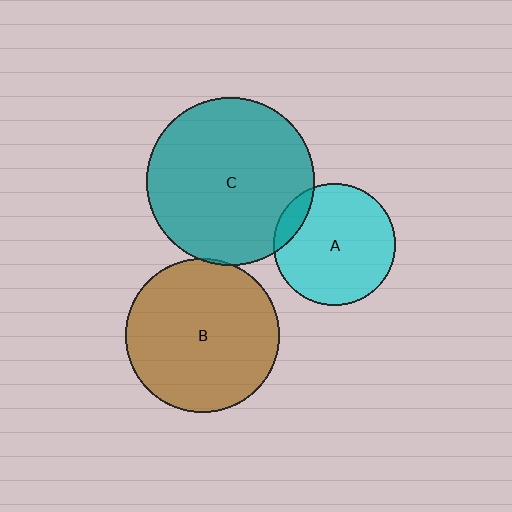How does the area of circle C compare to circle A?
Approximately 1.9 times.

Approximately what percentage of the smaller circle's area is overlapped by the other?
Approximately 10%.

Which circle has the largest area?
Circle C (teal).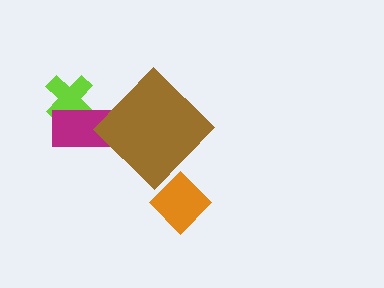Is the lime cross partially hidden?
Yes, it is partially covered by another shape.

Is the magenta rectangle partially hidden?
No, no other shape covers it.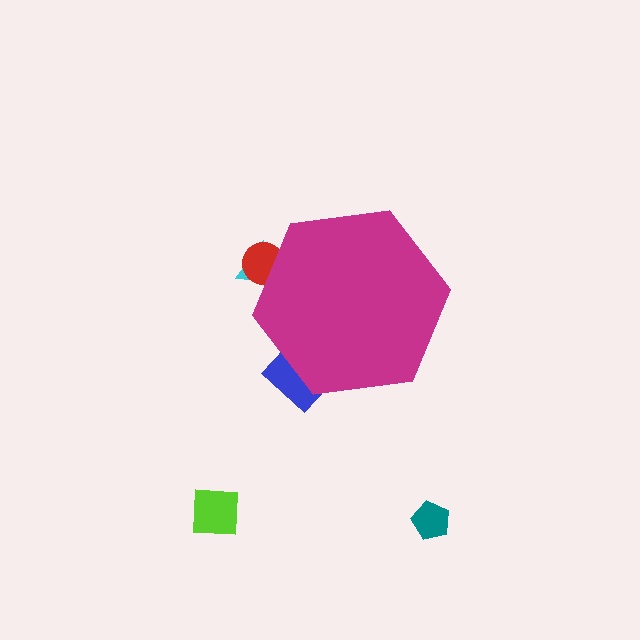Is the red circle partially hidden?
Yes, the red circle is partially hidden behind the magenta hexagon.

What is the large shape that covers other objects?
A magenta hexagon.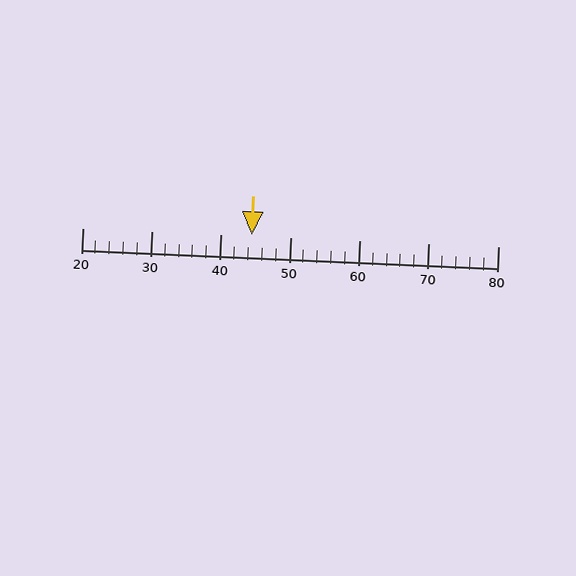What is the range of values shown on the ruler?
The ruler shows values from 20 to 80.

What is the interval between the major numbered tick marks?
The major tick marks are spaced 10 units apart.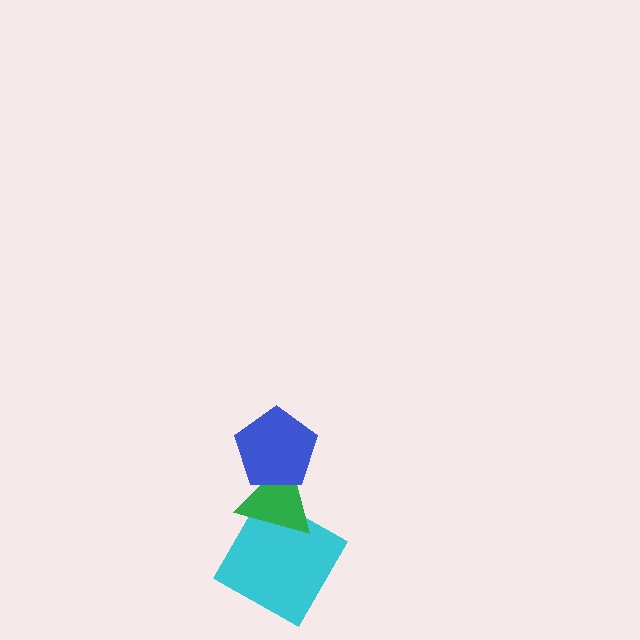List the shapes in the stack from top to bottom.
From top to bottom: the blue pentagon, the green triangle, the cyan square.